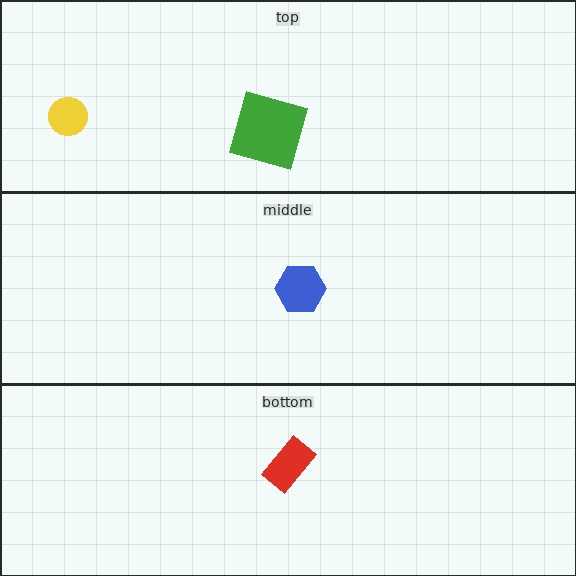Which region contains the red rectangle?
The bottom region.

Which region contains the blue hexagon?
The middle region.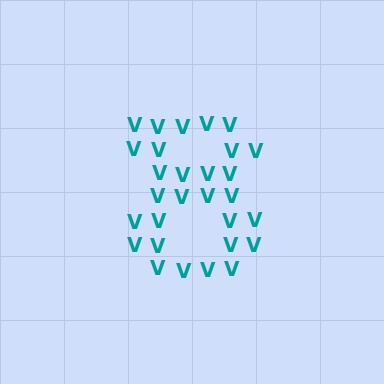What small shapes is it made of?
It is made of small letter V's.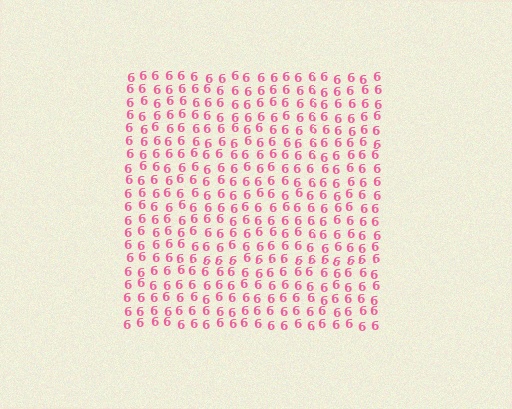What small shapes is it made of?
It is made of small digit 6's.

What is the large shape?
The large shape is a square.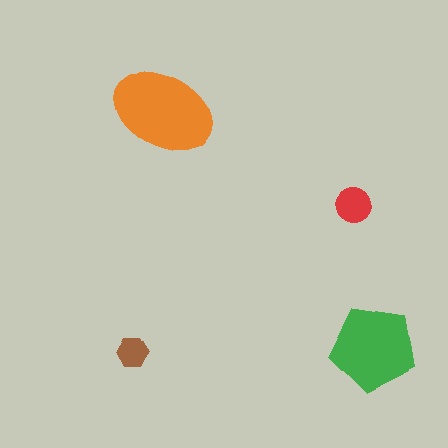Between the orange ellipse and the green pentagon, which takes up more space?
The orange ellipse.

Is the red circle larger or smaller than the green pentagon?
Smaller.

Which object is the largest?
The orange ellipse.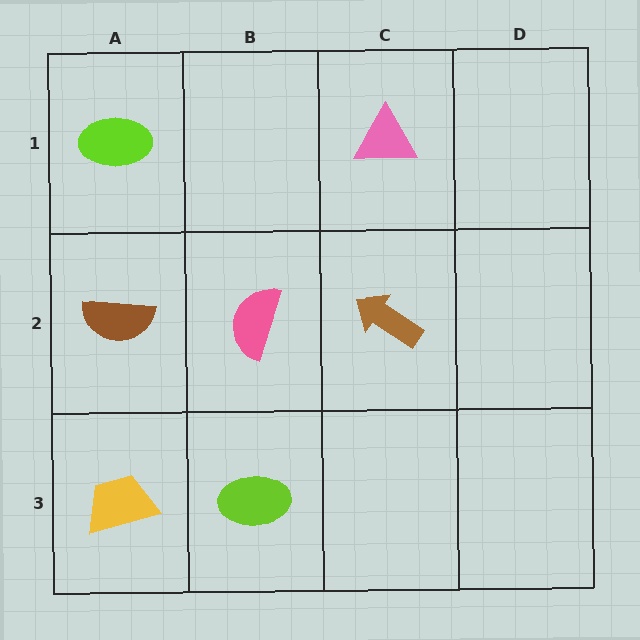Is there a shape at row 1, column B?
No, that cell is empty.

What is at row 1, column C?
A pink triangle.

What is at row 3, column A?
A yellow trapezoid.